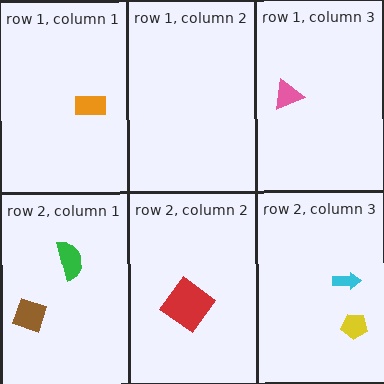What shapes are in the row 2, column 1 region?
The brown diamond, the green semicircle.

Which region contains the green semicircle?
The row 2, column 1 region.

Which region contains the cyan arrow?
The row 2, column 3 region.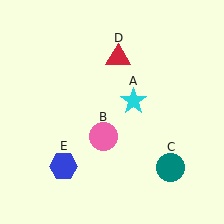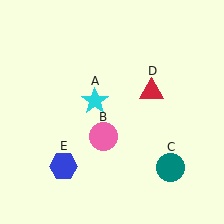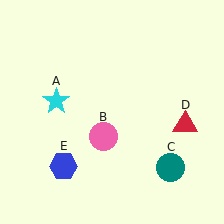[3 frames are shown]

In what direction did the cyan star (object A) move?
The cyan star (object A) moved left.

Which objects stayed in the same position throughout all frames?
Pink circle (object B) and teal circle (object C) and blue hexagon (object E) remained stationary.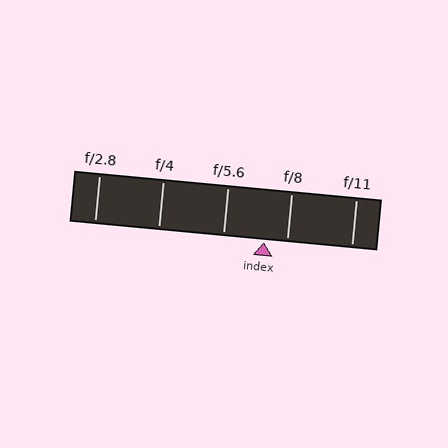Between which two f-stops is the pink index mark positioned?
The index mark is between f/5.6 and f/8.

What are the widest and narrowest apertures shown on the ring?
The widest aperture shown is f/2.8 and the narrowest is f/11.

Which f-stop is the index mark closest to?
The index mark is closest to f/8.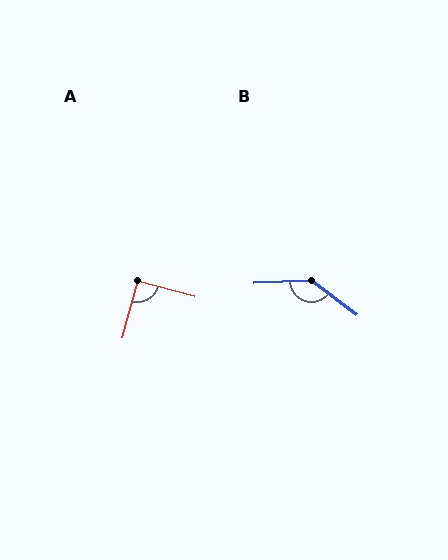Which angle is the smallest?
A, at approximately 90 degrees.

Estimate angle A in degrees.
Approximately 90 degrees.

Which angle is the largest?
B, at approximately 141 degrees.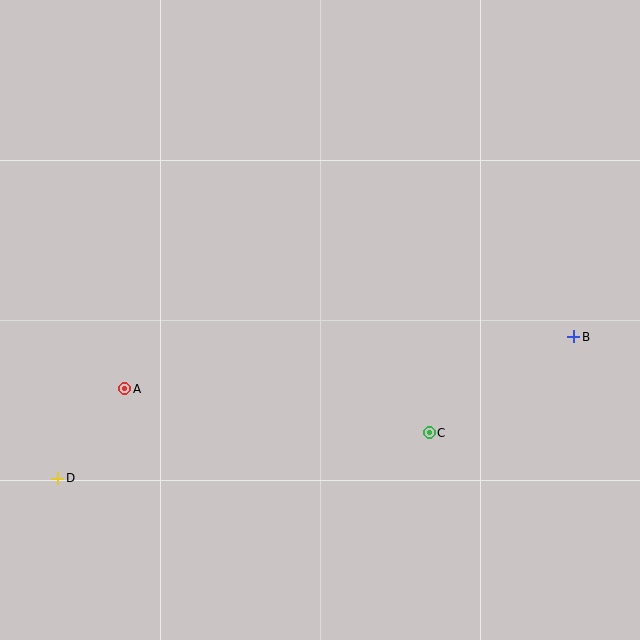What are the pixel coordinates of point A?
Point A is at (125, 389).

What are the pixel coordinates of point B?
Point B is at (574, 337).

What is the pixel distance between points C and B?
The distance between C and B is 173 pixels.